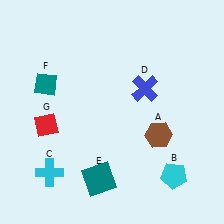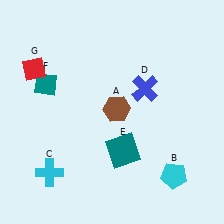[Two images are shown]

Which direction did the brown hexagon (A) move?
The brown hexagon (A) moved left.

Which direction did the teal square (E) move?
The teal square (E) moved up.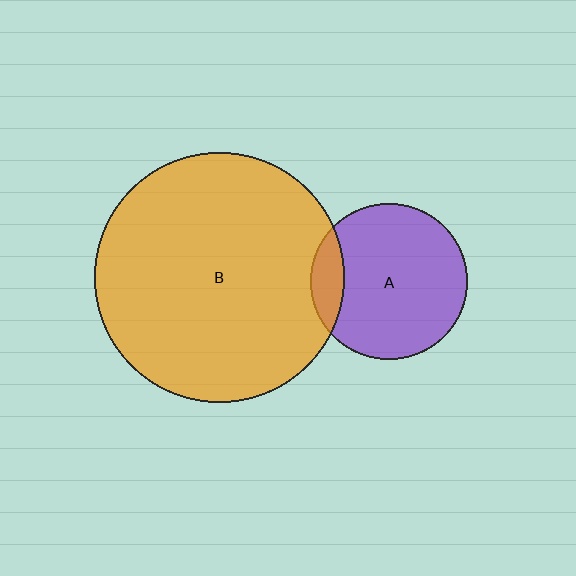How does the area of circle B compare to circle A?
Approximately 2.5 times.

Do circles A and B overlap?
Yes.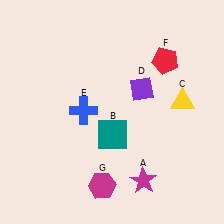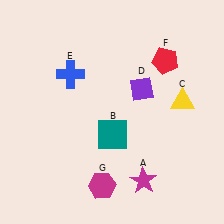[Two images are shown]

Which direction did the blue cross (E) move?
The blue cross (E) moved up.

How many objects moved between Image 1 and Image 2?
1 object moved between the two images.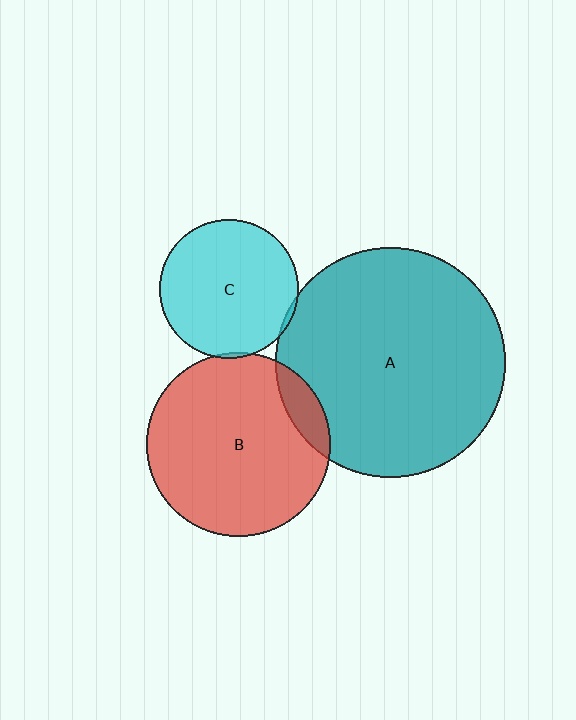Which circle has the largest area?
Circle A (teal).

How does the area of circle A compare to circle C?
Approximately 2.7 times.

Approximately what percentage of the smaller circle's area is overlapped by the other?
Approximately 5%.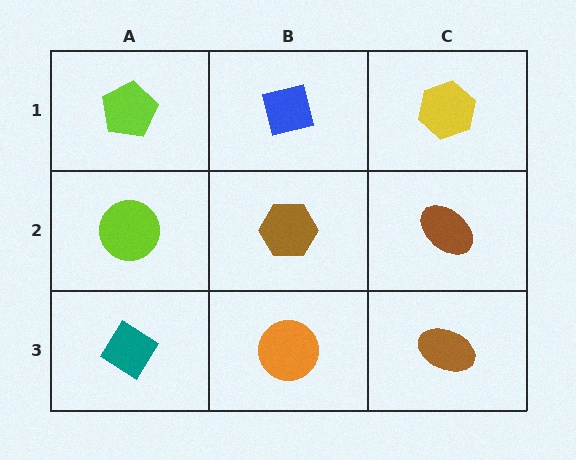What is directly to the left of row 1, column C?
A blue square.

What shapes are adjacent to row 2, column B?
A blue square (row 1, column B), an orange circle (row 3, column B), a lime circle (row 2, column A), a brown ellipse (row 2, column C).